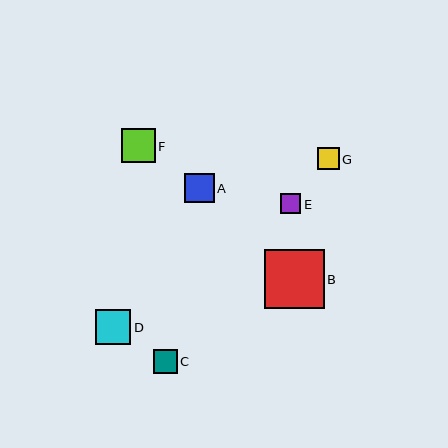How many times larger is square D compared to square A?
Square D is approximately 1.2 times the size of square A.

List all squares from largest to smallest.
From largest to smallest: B, D, F, A, C, G, E.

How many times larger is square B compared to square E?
Square B is approximately 2.9 times the size of square E.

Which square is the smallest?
Square E is the smallest with a size of approximately 20 pixels.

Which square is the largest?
Square B is the largest with a size of approximately 60 pixels.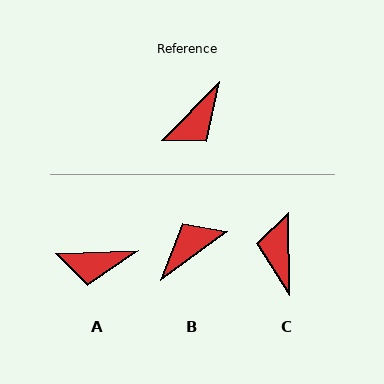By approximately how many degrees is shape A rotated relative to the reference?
Approximately 44 degrees clockwise.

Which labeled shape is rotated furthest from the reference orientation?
B, about 171 degrees away.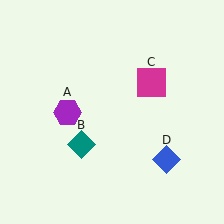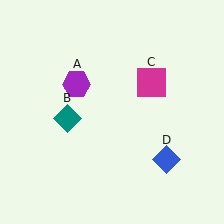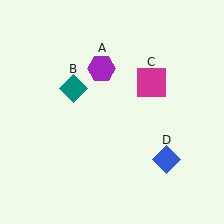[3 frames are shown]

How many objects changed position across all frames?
2 objects changed position: purple hexagon (object A), teal diamond (object B).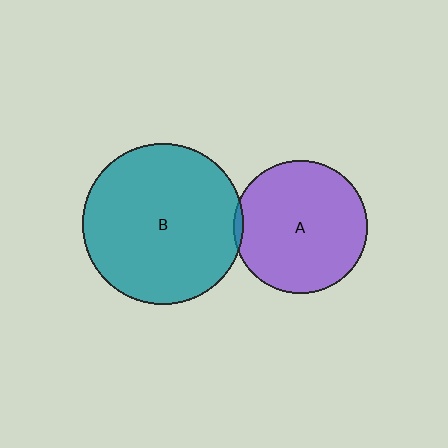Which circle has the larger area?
Circle B (teal).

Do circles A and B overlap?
Yes.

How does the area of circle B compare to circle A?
Approximately 1.5 times.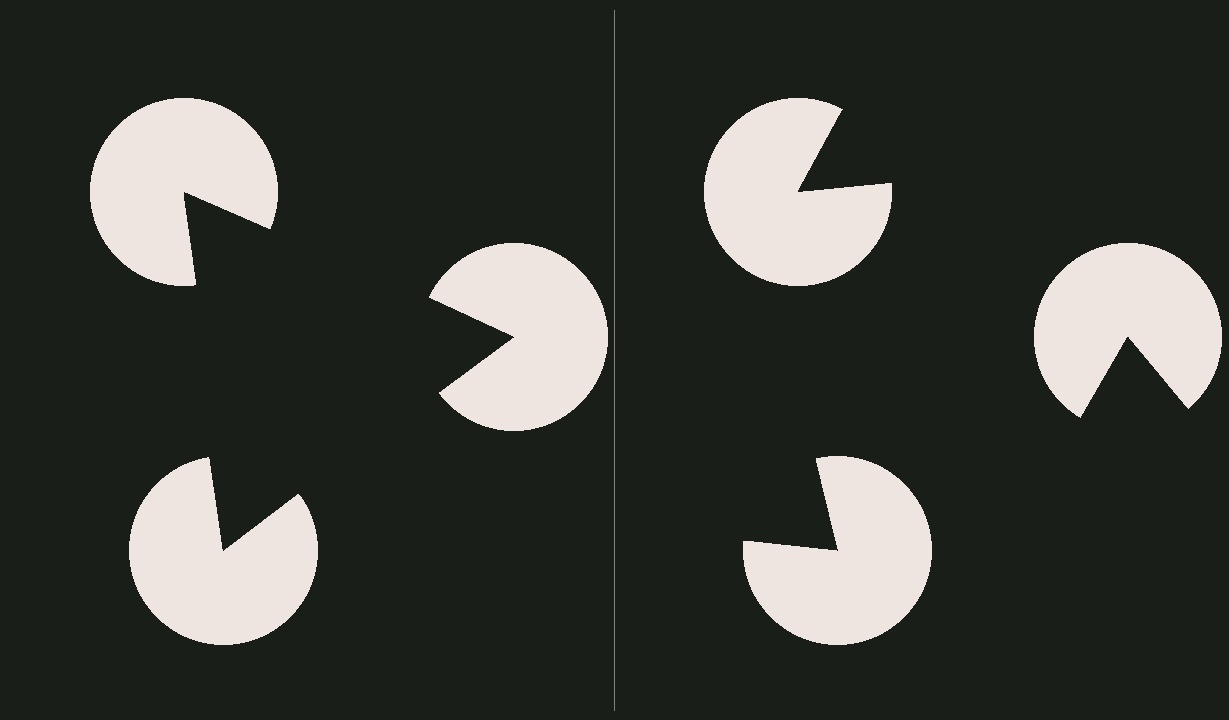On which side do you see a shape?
An illusory triangle appears on the left side. On the right side the wedge cuts are rotated, so no coherent shape forms.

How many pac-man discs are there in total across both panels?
6 — 3 on each side.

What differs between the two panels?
The pac-man discs are positioned identically on both sides; only the wedge orientations differ. On the left they align to a triangle; on the right they are misaligned.